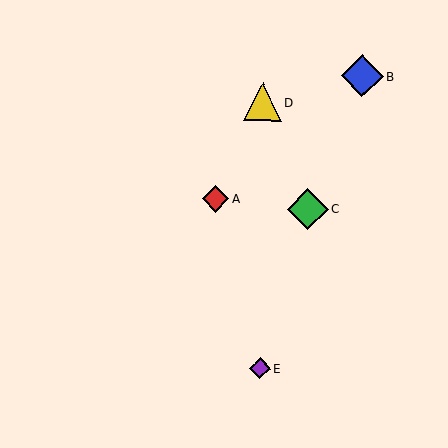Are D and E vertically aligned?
Yes, both are at x≈263.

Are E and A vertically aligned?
No, E is at x≈260 and A is at x≈216.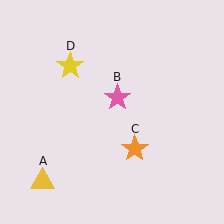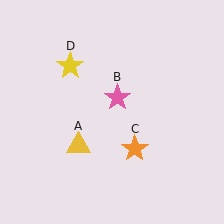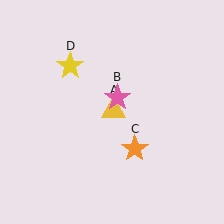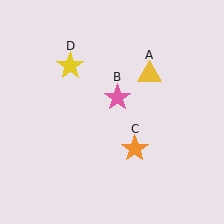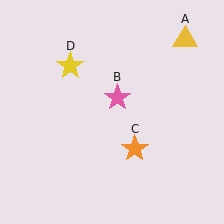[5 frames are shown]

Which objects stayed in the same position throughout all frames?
Pink star (object B) and orange star (object C) and yellow star (object D) remained stationary.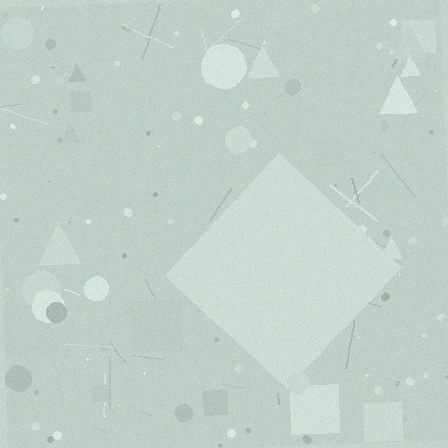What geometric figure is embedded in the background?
A diamond is embedded in the background.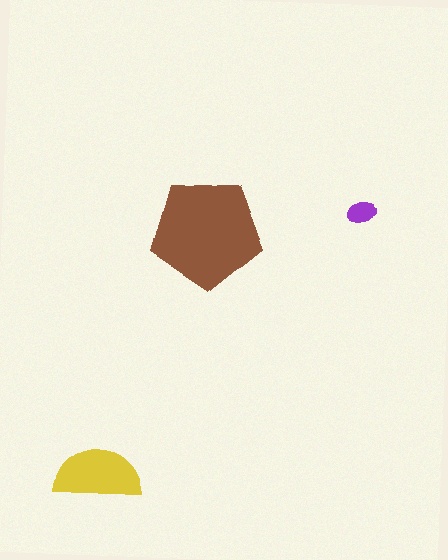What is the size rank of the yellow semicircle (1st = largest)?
2nd.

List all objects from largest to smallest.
The brown pentagon, the yellow semicircle, the purple ellipse.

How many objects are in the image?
There are 3 objects in the image.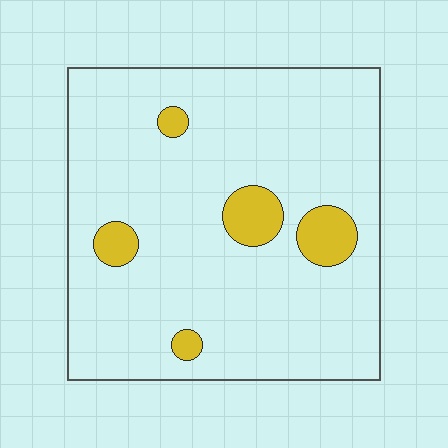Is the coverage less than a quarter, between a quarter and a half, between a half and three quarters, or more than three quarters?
Less than a quarter.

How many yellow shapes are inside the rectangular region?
5.